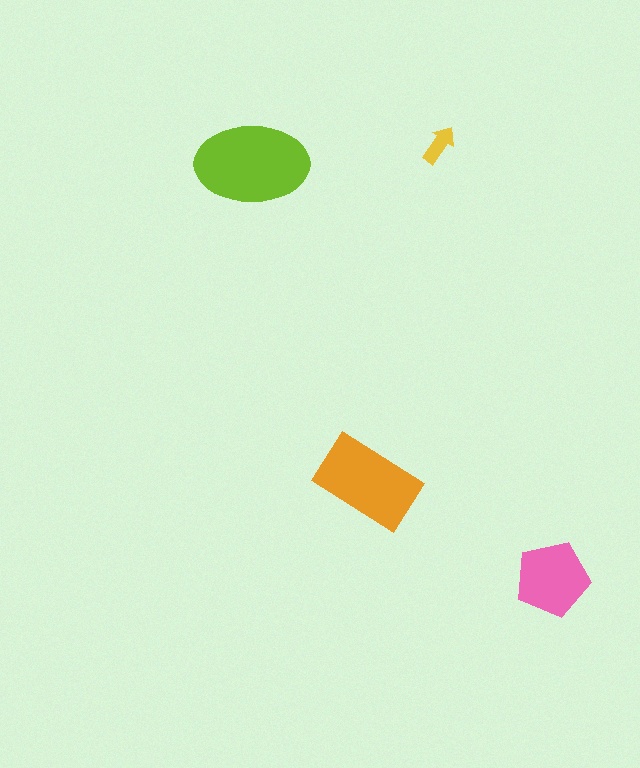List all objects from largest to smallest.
The lime ellipse, the orange rectangle, the pink pentagon, the yellow arrow.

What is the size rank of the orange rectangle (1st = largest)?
2nd.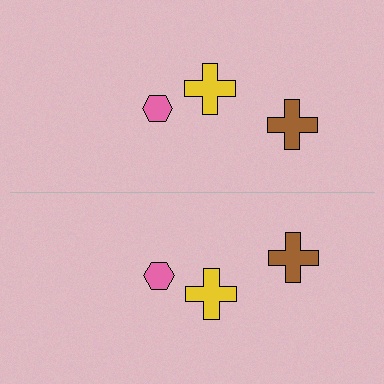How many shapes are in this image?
There are 6 shapes in this image.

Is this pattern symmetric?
Yes, this pattern has bilateral (reflection) symmetry.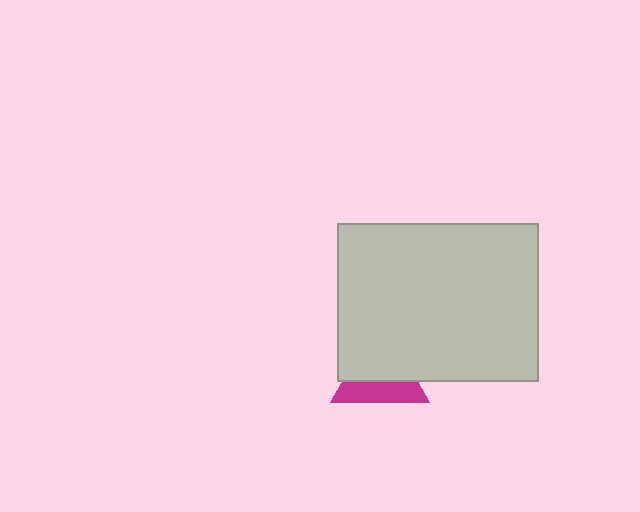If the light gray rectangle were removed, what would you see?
You would see the complete magenta triangle.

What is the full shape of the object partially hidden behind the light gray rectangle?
The partially hidden object is a magenta triangle.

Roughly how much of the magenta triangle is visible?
A small part of it is visible (roughly 44%).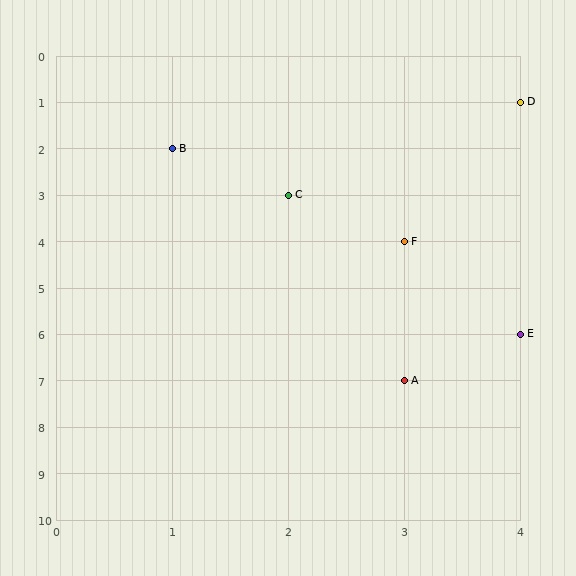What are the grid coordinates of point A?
Point A is at grid coordinates (3, 7).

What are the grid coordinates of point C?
Point C is at grid coordinates (2, 3).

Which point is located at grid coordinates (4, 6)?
Point E is at (4, 6).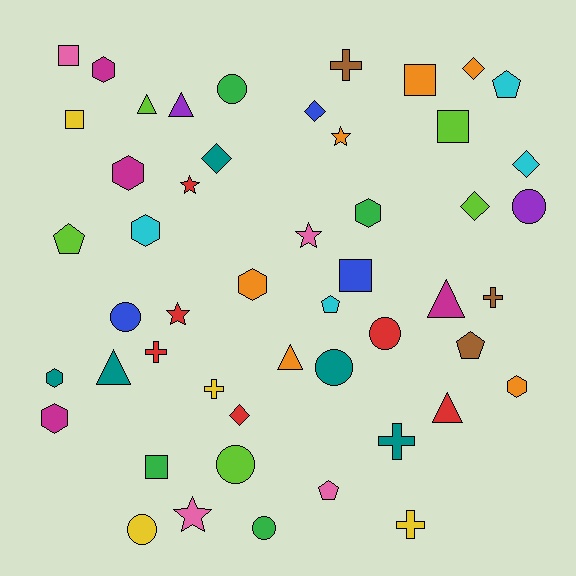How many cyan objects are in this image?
There are 4 cyan objects.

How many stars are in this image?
There are 5 stars.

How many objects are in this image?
There are 50 objects.